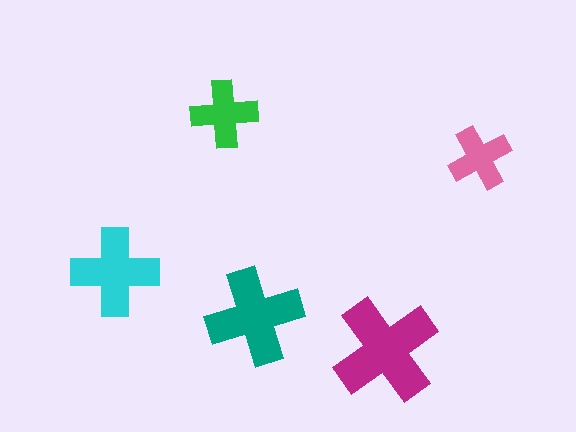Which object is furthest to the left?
The cyan cross is leftmost.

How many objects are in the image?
There are 5 objects in the image.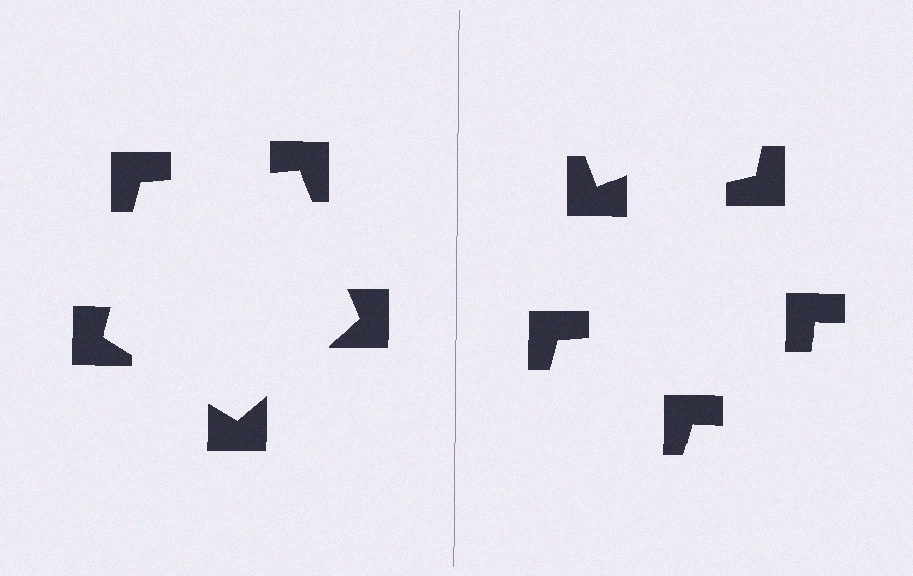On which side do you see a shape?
An illusory pentagon appears on the left side. On the right side the wedge cuts are rotated, so no coherent shape forms.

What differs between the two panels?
The notched squares are positioned identically on both sides; only the wedge orientations differ. On the left they align to a pentagon; on the right they are misaligned.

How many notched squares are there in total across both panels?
10 — 5 on each side.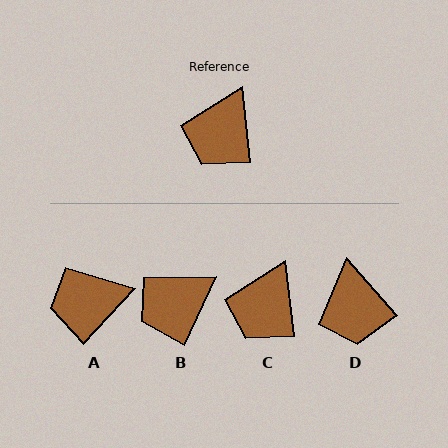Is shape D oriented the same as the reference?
No, it is off by about 35 degrees.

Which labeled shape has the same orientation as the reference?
C.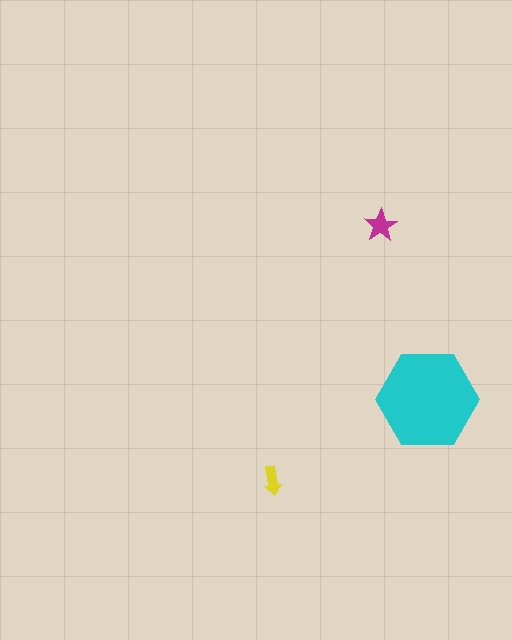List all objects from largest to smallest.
The cyan hexagon, the magenta star, the yellow arrow.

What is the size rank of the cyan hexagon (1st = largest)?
1st.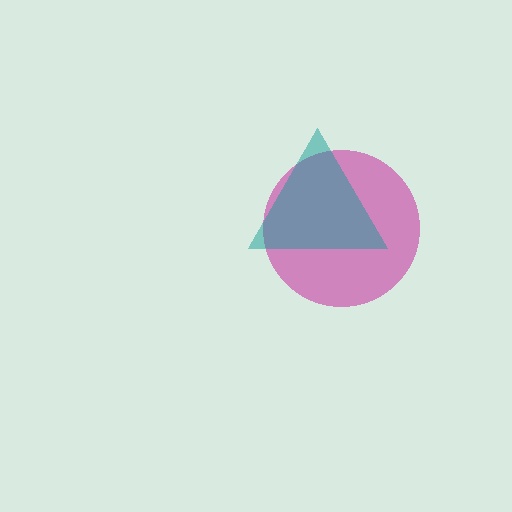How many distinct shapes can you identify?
There are 2 distinct shapes: a magenta circle, a teal triangle.